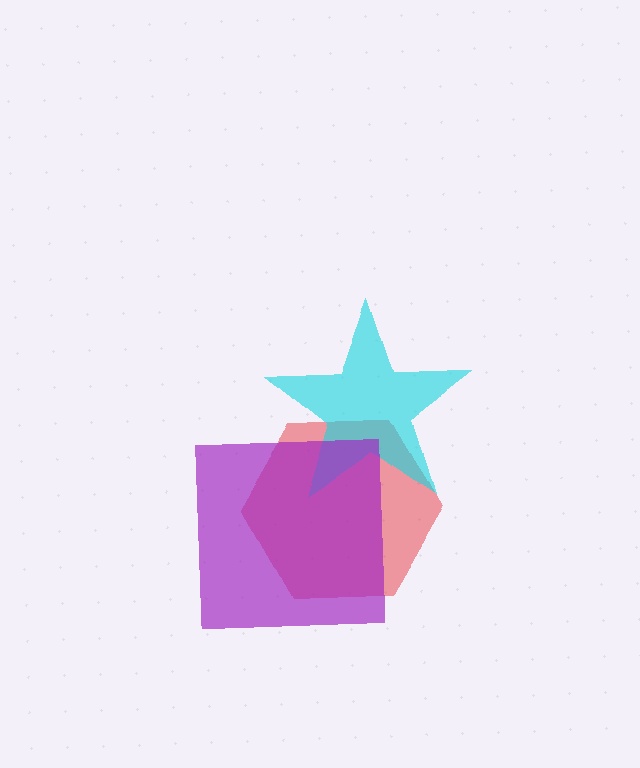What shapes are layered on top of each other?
The layered shapes are: a red hexagon, a cyan star, a purple square.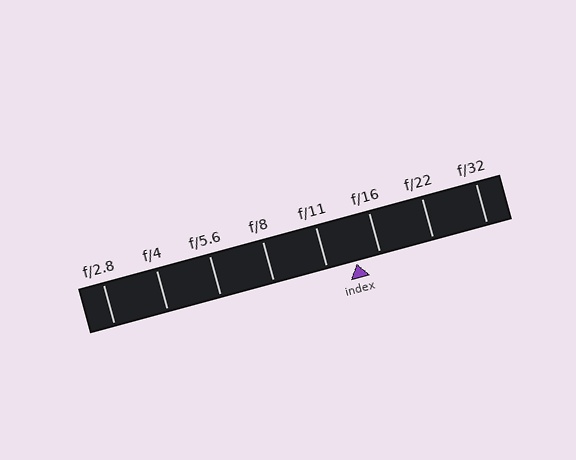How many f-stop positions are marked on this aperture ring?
There are 8 f-stop positions marked.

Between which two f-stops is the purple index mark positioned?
The index mark is between f/11 and f/16.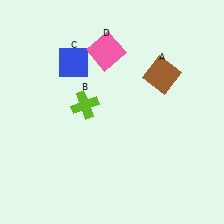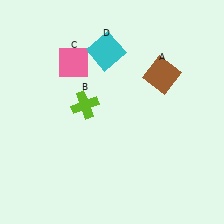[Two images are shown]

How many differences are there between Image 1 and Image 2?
There are 2 differences between the two images.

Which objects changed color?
C changed from blue to pink. D changed from pink to cyan.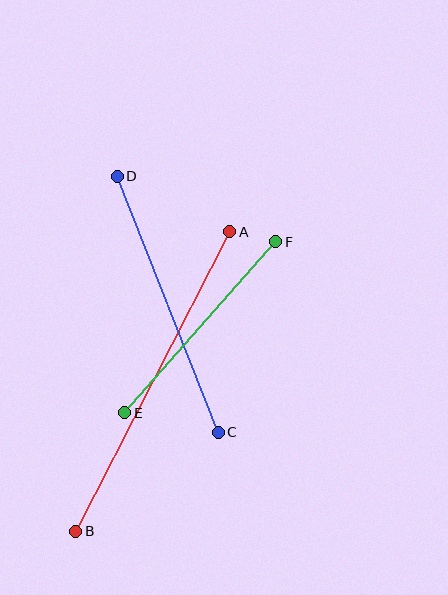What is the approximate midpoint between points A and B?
The midpoint is at approximately (153, 381) pixels.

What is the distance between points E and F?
The distance is approximately 228 pixels.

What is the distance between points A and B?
The distance is approximately 337 pixels.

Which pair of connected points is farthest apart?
Points A and B are farthest apart.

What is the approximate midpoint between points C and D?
The midpoint is at approximately (168, 304) pixels.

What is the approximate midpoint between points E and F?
The midpoint is at approximately (200, 327) pixels.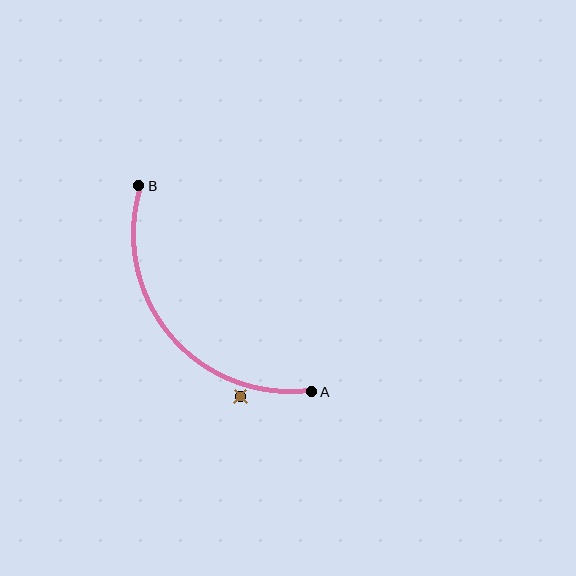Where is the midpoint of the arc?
The arc midpoint is the point on the curve farthest from the straight line joining A and B. It sits below and to the left of that line.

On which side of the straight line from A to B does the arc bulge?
The arc bulges below and to the left of the straight line connecting A and B.